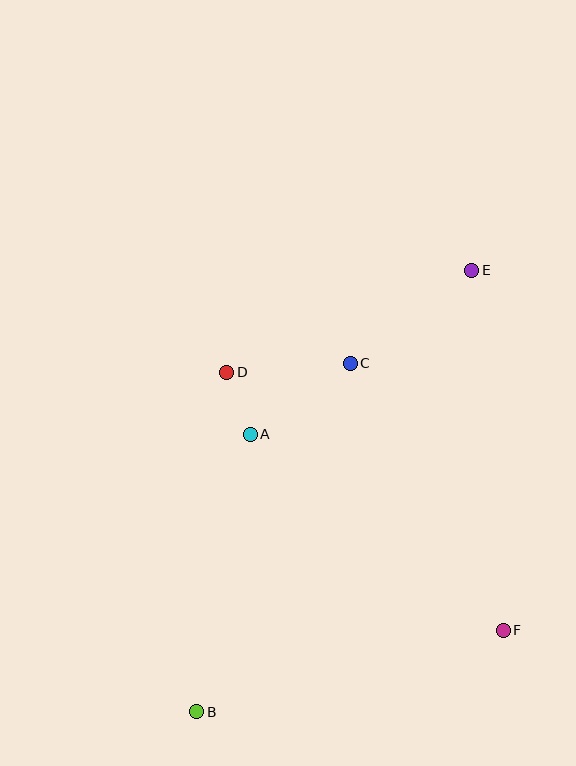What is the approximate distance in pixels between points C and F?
The distance between C and F is approximately 308 pixels.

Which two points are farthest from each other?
Points B and E are farthest from each other.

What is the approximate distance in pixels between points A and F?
The distance between A and F is approximately 320 pixels.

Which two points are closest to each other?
Points A and D are closest to each other.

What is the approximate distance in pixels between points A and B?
The distance between A and B is approximately 283 pixels.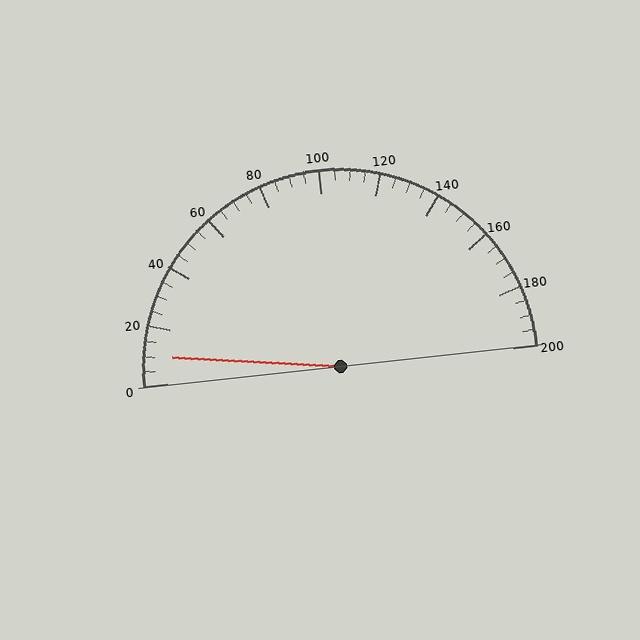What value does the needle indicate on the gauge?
The needle indicates approximately 10.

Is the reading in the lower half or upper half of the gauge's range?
The reading is in the lower half of the range (0 to 200).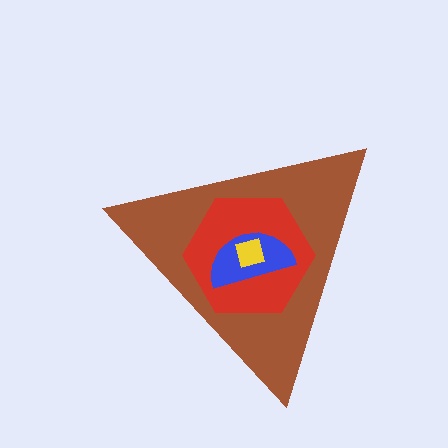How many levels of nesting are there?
4.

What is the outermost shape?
The brown triangle.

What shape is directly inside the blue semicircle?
The yellow square.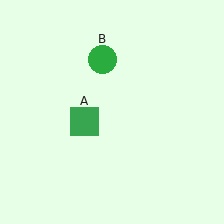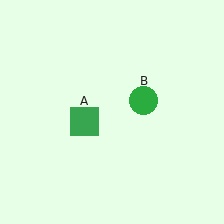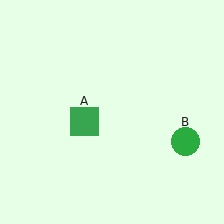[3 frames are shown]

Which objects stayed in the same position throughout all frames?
Green square (object A) remained stationary.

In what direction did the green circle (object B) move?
The green circle (object B) moved down and to the right.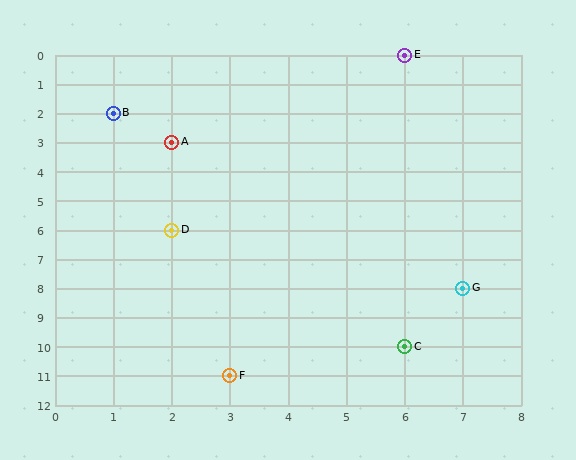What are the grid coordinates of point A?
Point A is at grid coordinates (2, 3).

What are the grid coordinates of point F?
Point F is at grid coordinates (3, 11).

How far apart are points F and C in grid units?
Points F and C are 3 columns and 1 row apart (about 3.2 grid units diagonally).